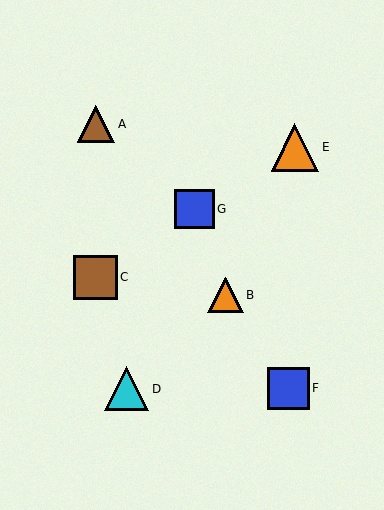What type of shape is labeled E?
Shape E is an orange triangle.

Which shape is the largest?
The orange triangle (labeled E) is the largest.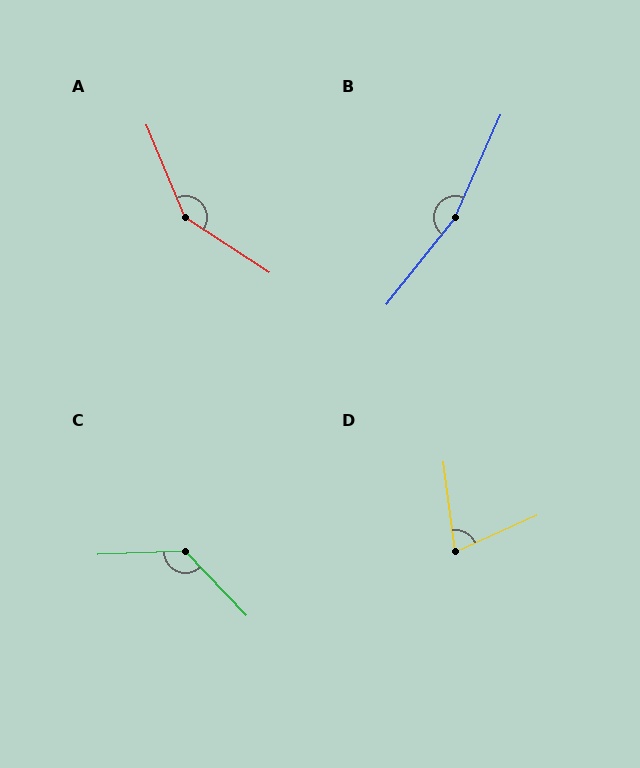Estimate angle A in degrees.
Approximately 146 degrees.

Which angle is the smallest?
D, at approximately 73 degrees.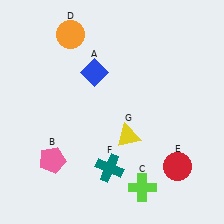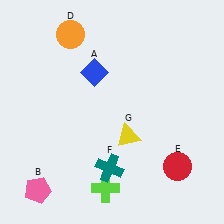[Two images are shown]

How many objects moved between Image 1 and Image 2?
2 objects moved between the two images.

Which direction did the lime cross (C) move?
The lime cross (C) moved left.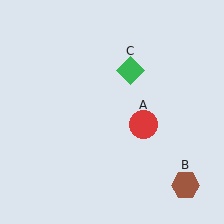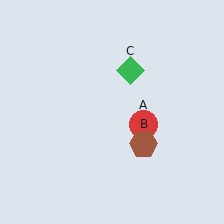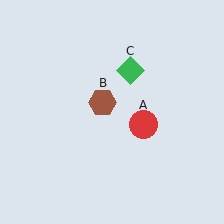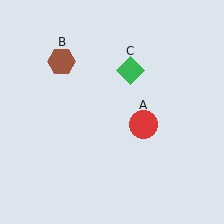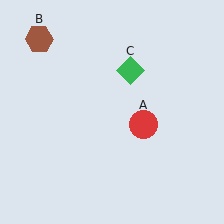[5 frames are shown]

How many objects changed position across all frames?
1 object changed position: brown hexagon (object B).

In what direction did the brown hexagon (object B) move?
The brown hexagon (object B) moved up and to the left.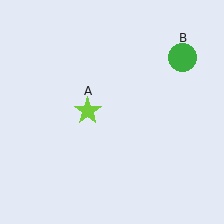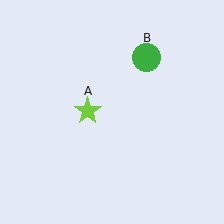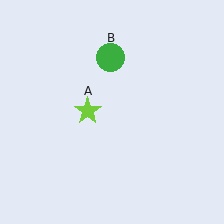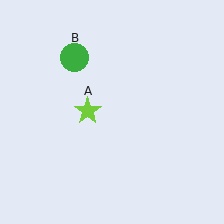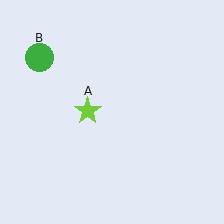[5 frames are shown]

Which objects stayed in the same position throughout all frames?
Lime star (object A) remained stationary.